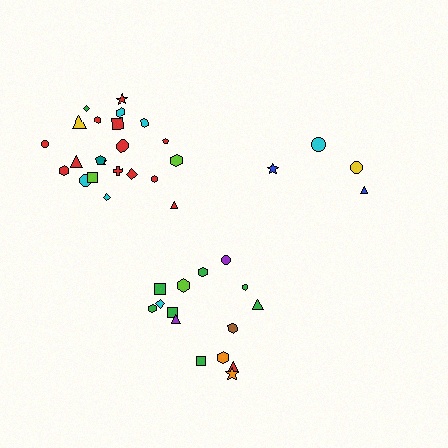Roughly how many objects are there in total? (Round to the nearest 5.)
Roughly 40 objects in total.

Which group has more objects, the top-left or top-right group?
The top-left group.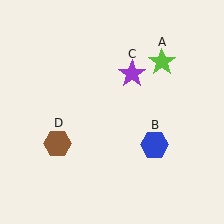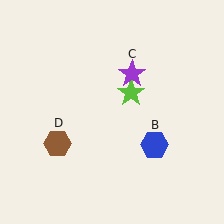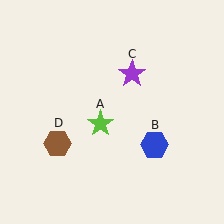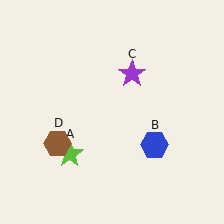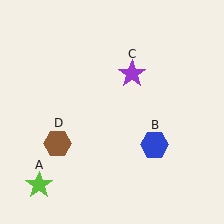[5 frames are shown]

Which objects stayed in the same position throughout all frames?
Blue hexagon (object B) and purple star (object C) and brown hexagon (object D) remained stationary.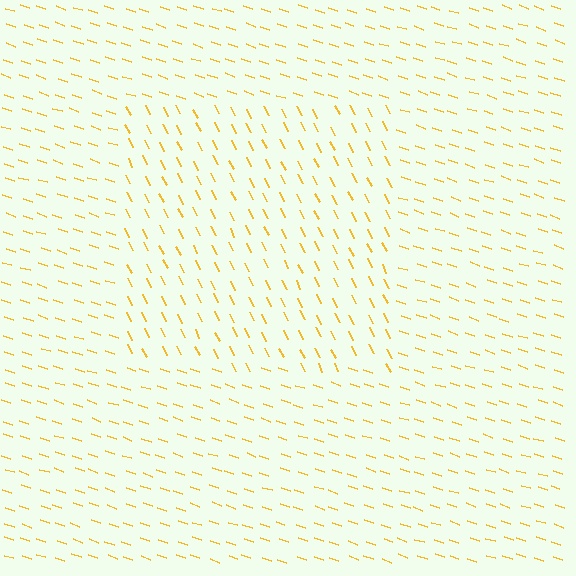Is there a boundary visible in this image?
Yes, there is a texture boundary formed by a change in line orientation.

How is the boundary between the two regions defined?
The boundary is defined purely by a change in line orientation (approximately 45 degrees difference). All lines are the same color and thickness.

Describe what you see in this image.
The image is filled with small yellow line segments. A rectangle region in the image has lines oriented differently from the surrounding lines, creating a visible texture boundary.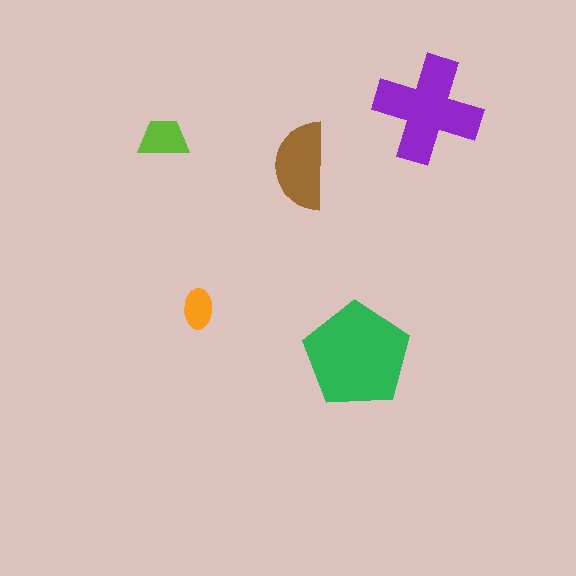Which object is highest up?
The purple cross is topmost.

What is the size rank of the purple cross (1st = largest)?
2nd.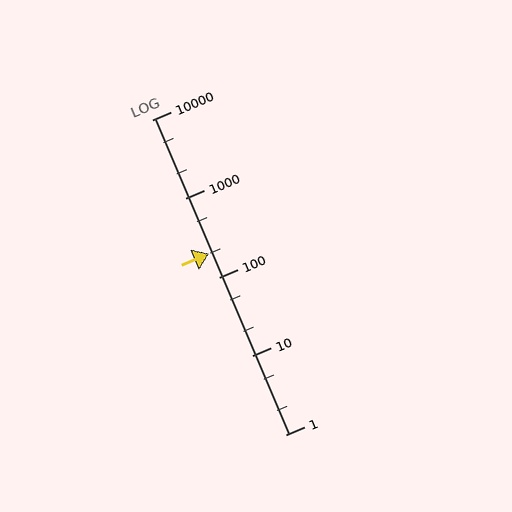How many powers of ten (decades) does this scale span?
The scale spans 4 decades, from 1 to 10000.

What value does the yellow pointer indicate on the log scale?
The pointer indicates approximately 200.